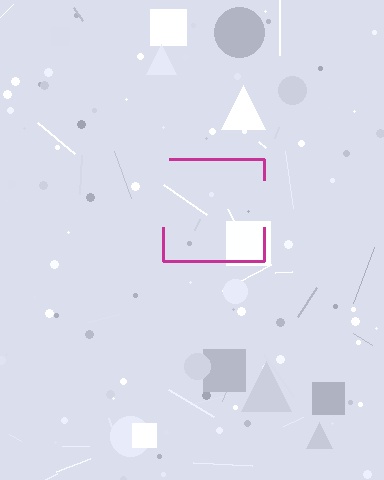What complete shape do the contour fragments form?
The contour fragments form a square.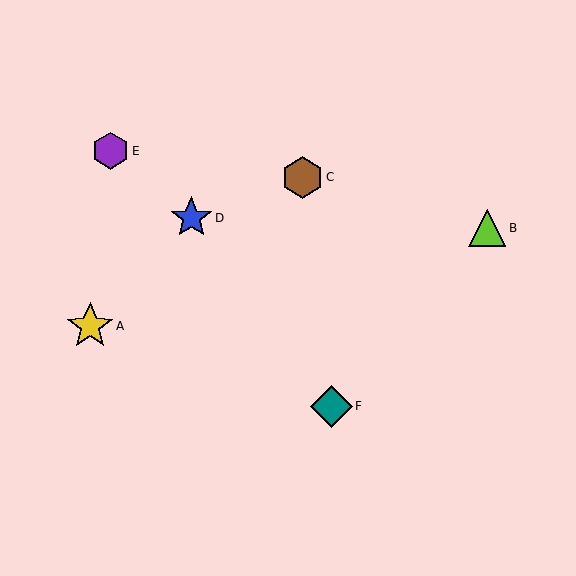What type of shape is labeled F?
Shape F is a teal diamond.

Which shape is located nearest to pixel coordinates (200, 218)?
The blue star (labeled D) at (191, 218) is nearest to that location.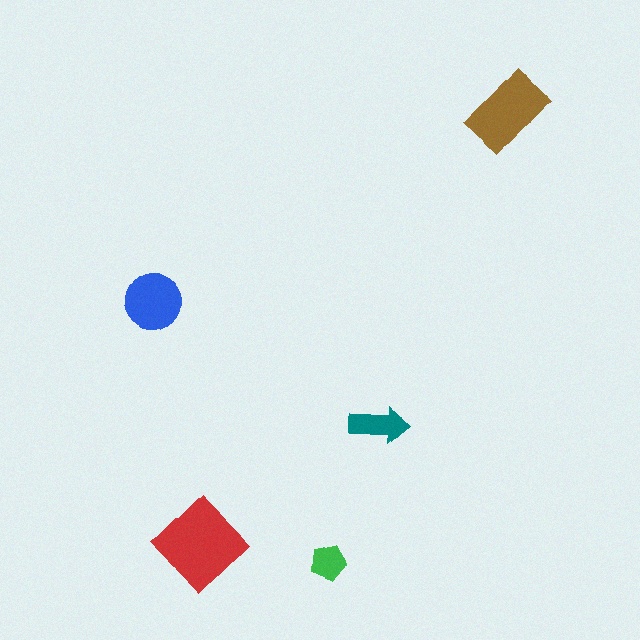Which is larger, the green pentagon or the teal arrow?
The teal arrow.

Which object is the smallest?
The green pentagon.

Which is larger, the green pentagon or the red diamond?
The red diamond.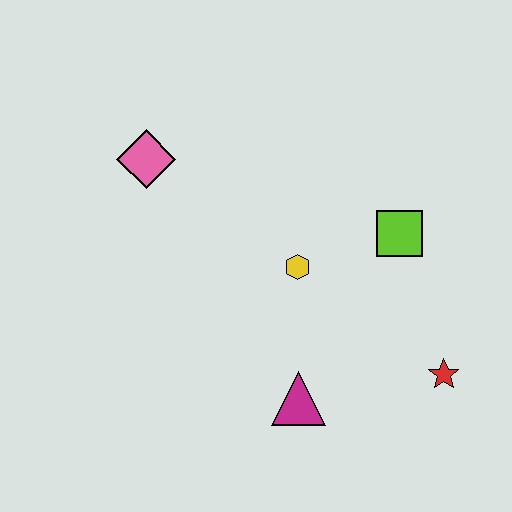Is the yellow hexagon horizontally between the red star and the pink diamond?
Yes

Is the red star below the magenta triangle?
No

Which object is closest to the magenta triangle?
The yellow hexagon is closest to the magenta triangle.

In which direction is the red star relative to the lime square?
The red star is below the lime square.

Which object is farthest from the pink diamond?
The red star is farthest from the pink diamond.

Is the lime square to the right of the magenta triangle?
Yes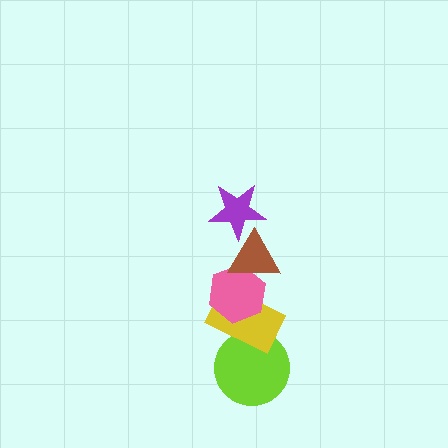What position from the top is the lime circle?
The lime circle is 5th from the top.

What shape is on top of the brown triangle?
The purple star is on top of the brown triangle.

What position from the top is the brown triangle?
The brown triangle is 2nd from the top.